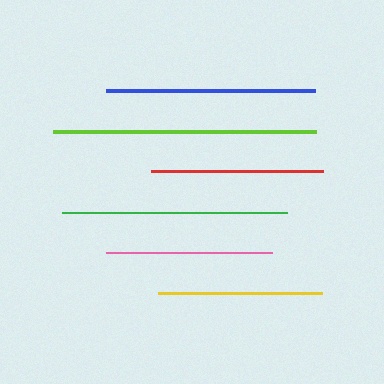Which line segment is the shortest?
The yellow line is the shortest at approximately 165 pixels.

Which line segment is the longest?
The lime line is the longest at approximately 263 pixels.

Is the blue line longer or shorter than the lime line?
The lime line is longer than the blue line.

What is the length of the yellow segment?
The yellow segment is approximately 165 pixels long.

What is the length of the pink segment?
The pink segment is approximately 166 pixels long.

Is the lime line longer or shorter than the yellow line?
The lime line is longer than the yellow line.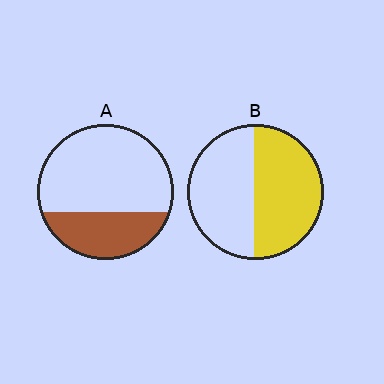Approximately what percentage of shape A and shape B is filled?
A is approximately 30% and B is approximately 50%.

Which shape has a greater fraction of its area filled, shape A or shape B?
Shape B.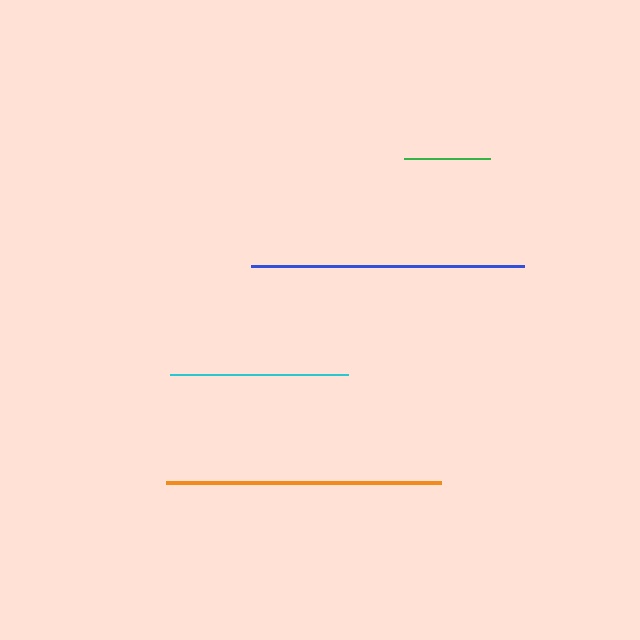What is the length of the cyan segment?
The cyan segment is approximately 178 pixels long.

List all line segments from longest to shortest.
From longest to shortest: orange, blue, cyan, green.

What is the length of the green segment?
The green segment is approximately 87 pixels long.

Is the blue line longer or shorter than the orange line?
The orange line is longer than the blue line.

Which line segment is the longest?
The orange line is the longest at approximately 275 pixels.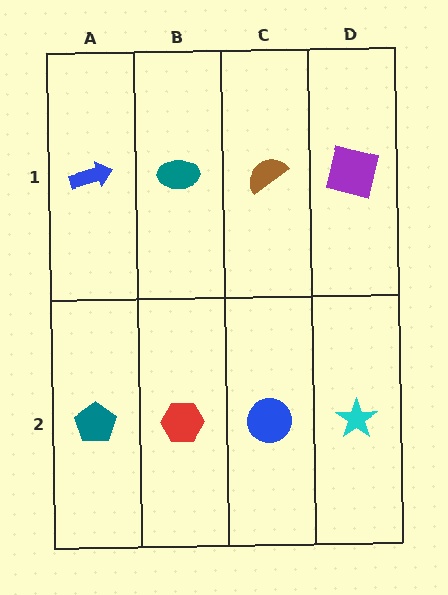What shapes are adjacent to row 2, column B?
A teal ellipse (row 1, column B), a teal pentagon (row 2, column A), a blue circle (row 2, column C).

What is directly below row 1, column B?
A red hexagon.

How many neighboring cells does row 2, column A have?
2.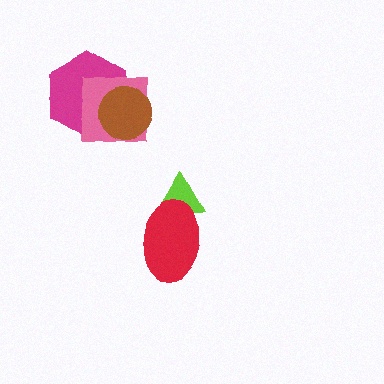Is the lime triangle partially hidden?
Yes, it is partially covered by another shape.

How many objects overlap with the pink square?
2 objects overlap with the pink square.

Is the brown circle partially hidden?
No, no other shape covers it.